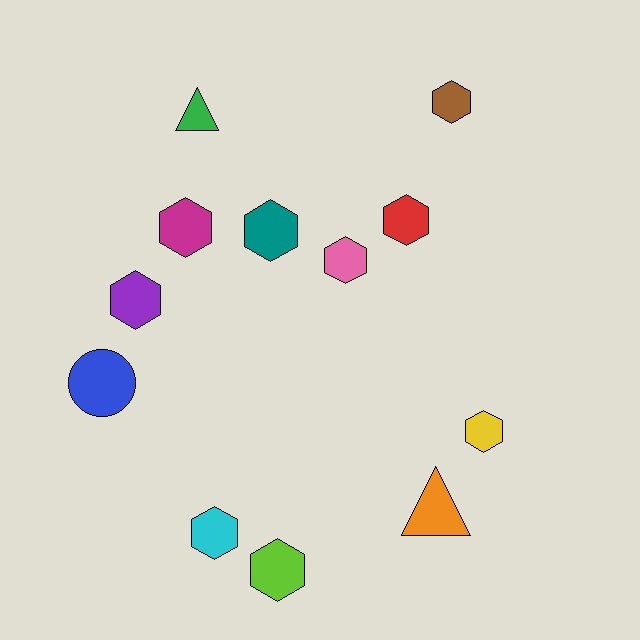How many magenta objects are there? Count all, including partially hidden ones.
There is 1 magenta object.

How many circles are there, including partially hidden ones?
There is 1 circle.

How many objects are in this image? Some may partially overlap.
There are 12 objects.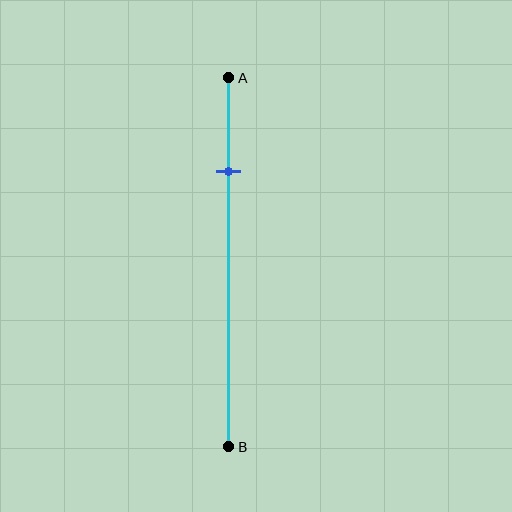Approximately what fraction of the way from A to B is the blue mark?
The blue mark is approximately 25% of the way from A to B.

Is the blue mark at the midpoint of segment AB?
No, the mark is at about 25% from A, not at the 50% midpoint.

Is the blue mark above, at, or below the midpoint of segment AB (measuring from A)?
The blue mark is above the midpoint of segment AB.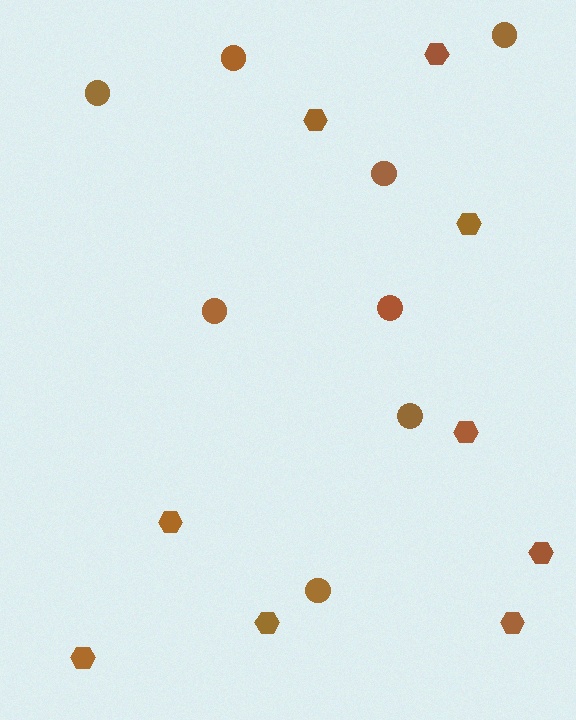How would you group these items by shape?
There are 2 groups: one group of hexagons (9) and one group of circles (8).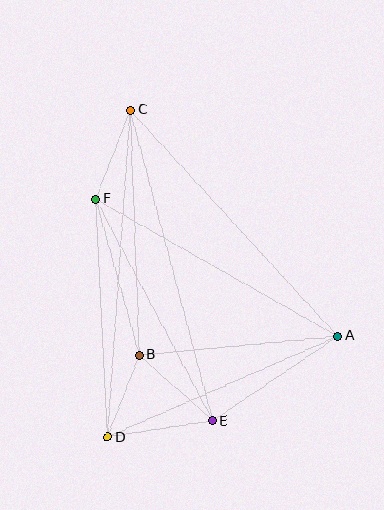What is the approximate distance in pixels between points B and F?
The distance between B and F is approximately 162 pixels.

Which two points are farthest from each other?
Points C and D are farthest from each other.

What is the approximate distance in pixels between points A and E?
The distance between A and E is approximately 151 pixels.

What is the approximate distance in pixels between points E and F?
The distance between E and F is approximately 251 pixels.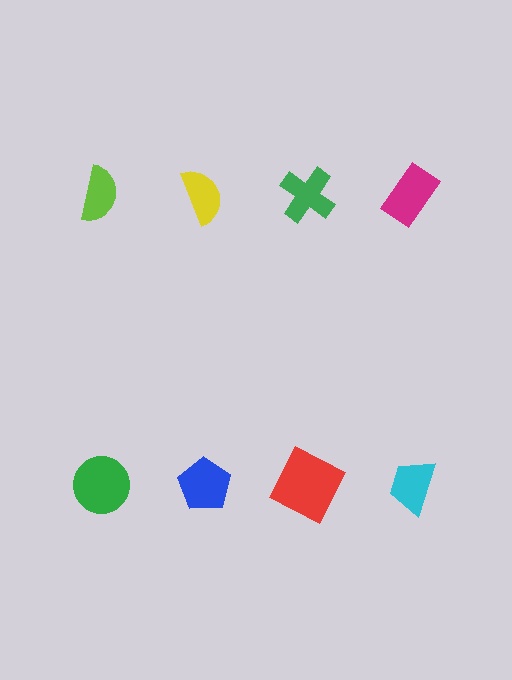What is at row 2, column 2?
A blue pentagon.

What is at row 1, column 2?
A yellow semicircle.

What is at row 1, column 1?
A lime semicircle.